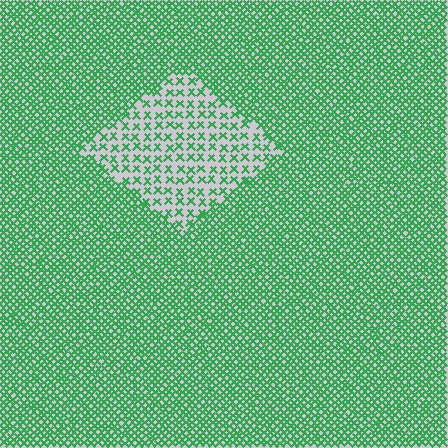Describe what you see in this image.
The image contains small green elements arranged at two different densities. A diamond-shaped region is visible where the elements are less densely packed than the surrounding area.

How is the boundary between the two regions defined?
The boundary is defined by a change in element density (approximately 2.6x ratio). All elements are the same color, size, and shape.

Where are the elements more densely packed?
The elements are more densely packed outside the diamond boundary.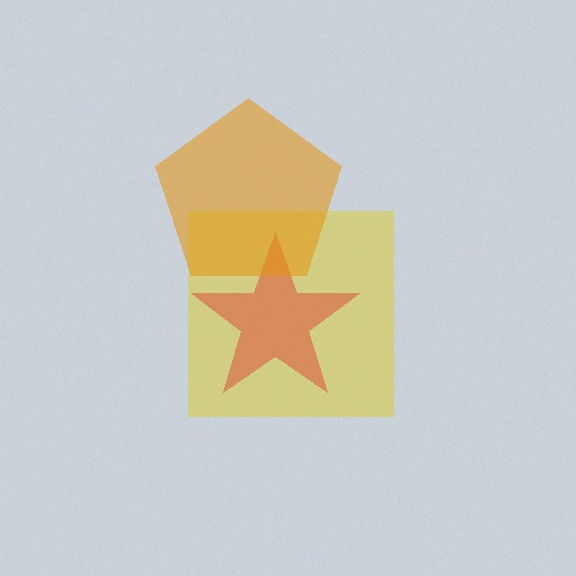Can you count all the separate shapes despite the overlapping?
Yes, there are 3 separate shapes.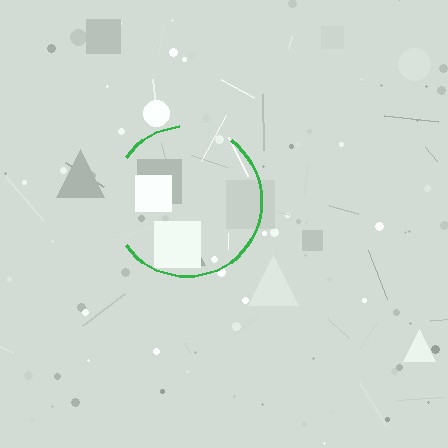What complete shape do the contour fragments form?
The contour fragments form a circle.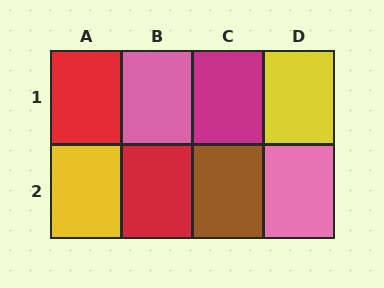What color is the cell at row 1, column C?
Magenta.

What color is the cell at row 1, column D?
Yellow.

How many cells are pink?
2 cells are pink.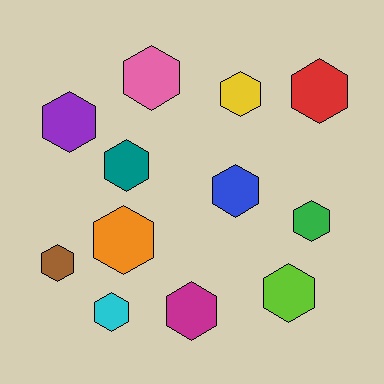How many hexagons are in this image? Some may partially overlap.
There are 12 hexagons.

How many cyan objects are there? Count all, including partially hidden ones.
There is 1 cyan object.